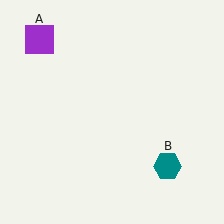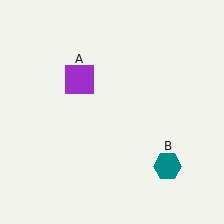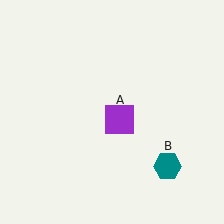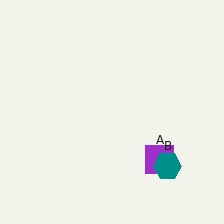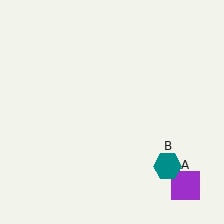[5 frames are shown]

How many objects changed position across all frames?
1 object changed position: purple square (object A).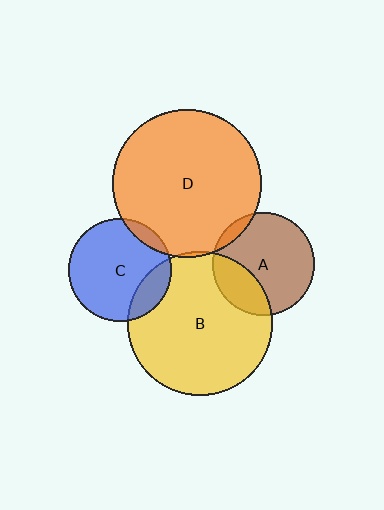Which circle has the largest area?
Circle D (orange).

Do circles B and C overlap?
Yes.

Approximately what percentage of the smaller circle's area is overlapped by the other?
Approximately 20%.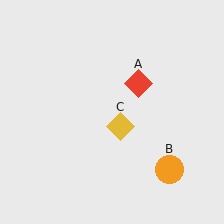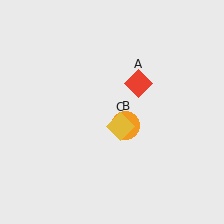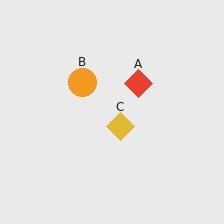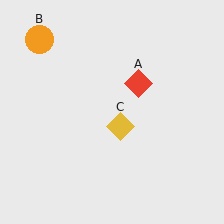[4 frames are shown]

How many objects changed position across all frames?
1 object changed position: orange circle (object B).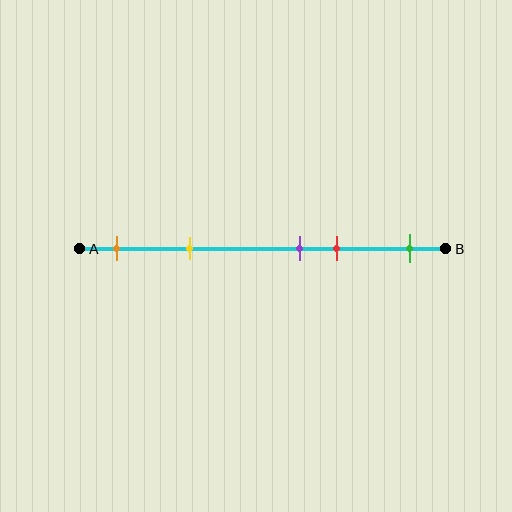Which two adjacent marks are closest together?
The purple and red marks are the closest adjacent pair.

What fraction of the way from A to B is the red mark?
The red mark is approximately 70% (0.7) of the way from A to B.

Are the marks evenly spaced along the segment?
No, the marks are not evenly spaced.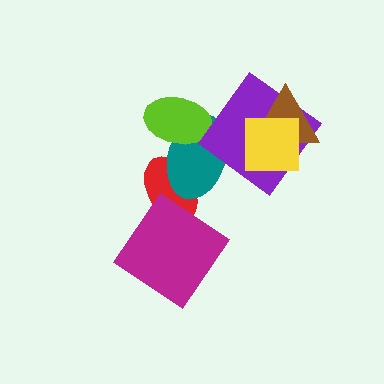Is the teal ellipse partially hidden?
Yes, it is partially covered by another shape.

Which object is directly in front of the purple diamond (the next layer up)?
The brown triangle is directly in front of the purple diamond.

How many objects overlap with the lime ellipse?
1 object overlaps with the lime ellipse.